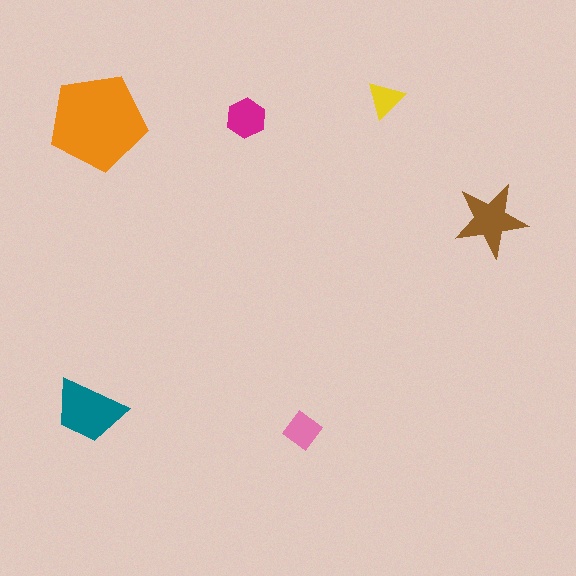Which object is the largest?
The orange pentagon.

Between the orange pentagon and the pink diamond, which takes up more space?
The orange pentagon.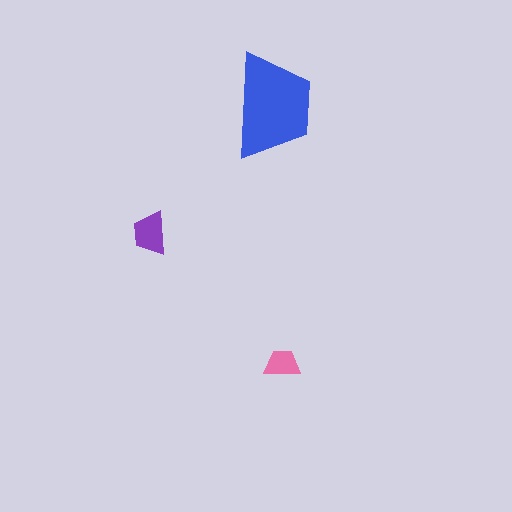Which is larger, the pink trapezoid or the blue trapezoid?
The blue one.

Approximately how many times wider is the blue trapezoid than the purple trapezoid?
About 2.5 times wider.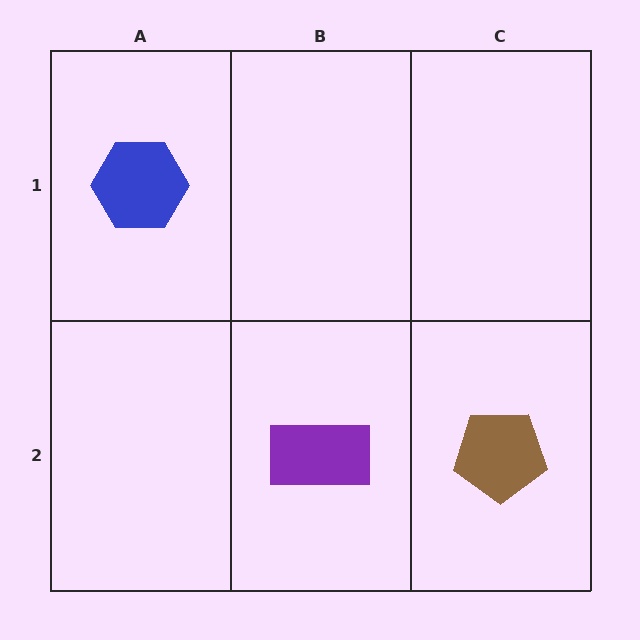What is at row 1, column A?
A blue hexagon.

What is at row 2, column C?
A brown pentagon.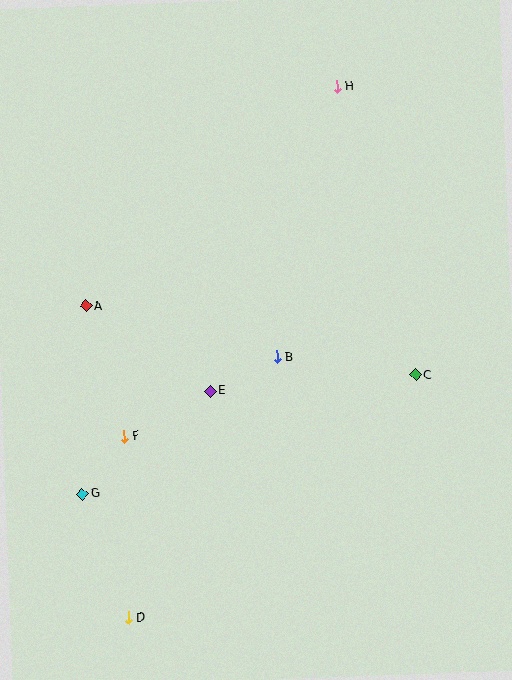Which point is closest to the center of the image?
Point B at (277, 357) is closest to the center.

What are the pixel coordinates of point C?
Point C is at (416, 375).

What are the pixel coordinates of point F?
Point F is at (124, 436).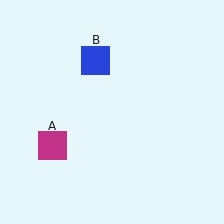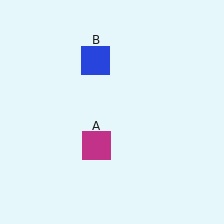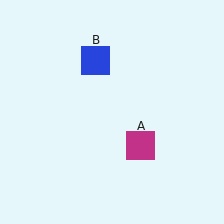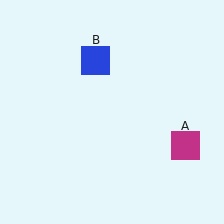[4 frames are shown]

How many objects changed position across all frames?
1 object changed position: magenta square (object A).